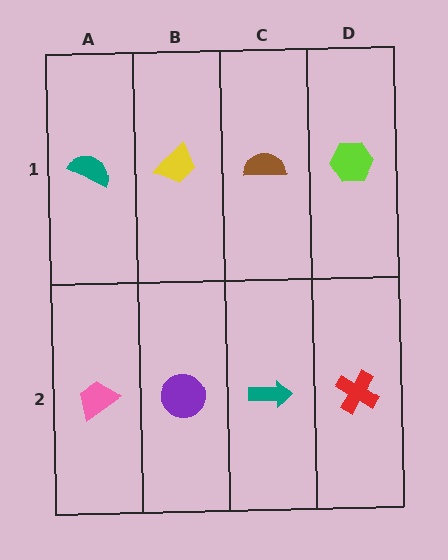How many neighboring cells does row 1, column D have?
2.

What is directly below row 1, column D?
A red cross.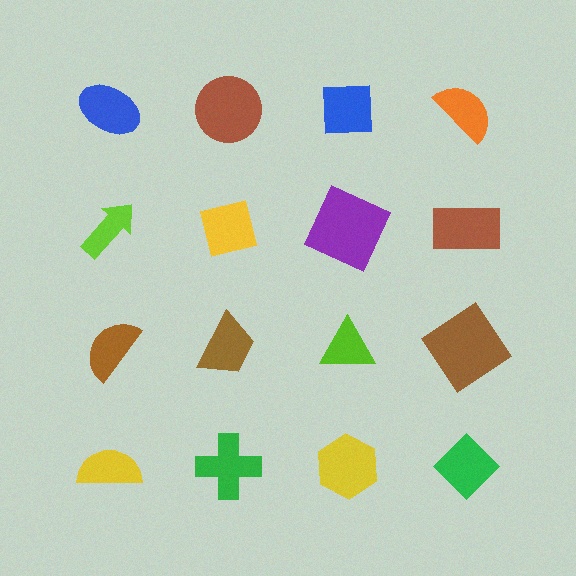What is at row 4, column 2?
A green cross.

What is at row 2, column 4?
A brown rectangle.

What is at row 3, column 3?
A lime triangle.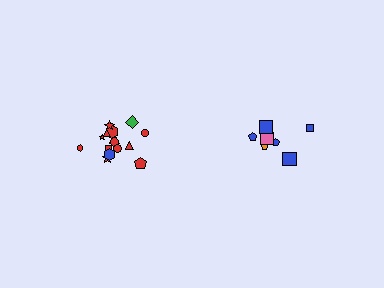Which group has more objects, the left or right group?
The left group.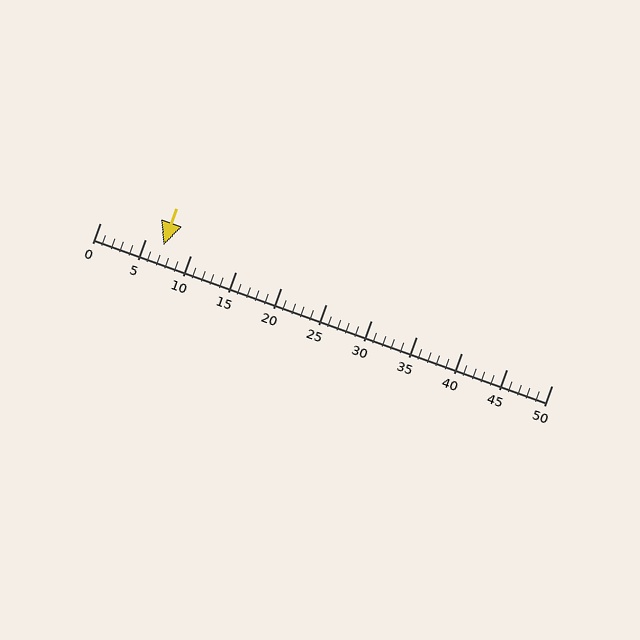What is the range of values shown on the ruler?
The ruler shows values from 0 to 50.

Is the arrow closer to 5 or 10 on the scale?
The arrow is closer to 5.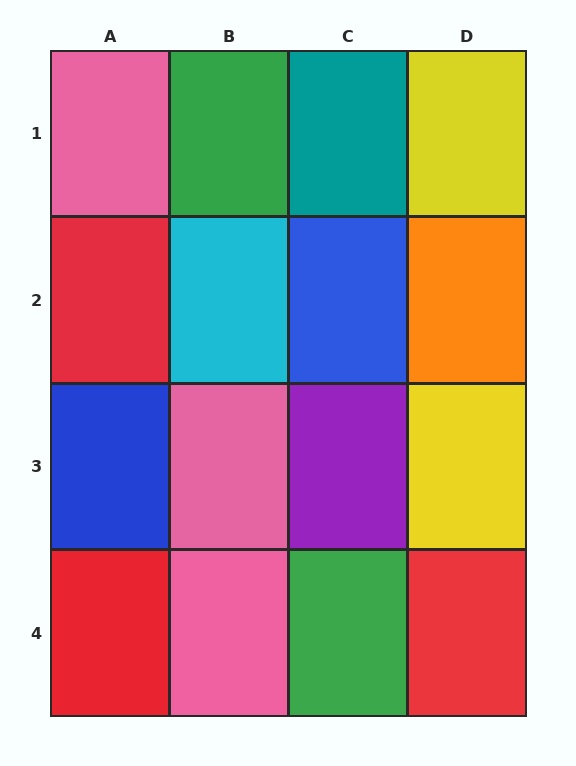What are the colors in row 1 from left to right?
Pink, green, teal, yellow.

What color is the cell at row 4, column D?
Red.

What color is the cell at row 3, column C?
Purple.